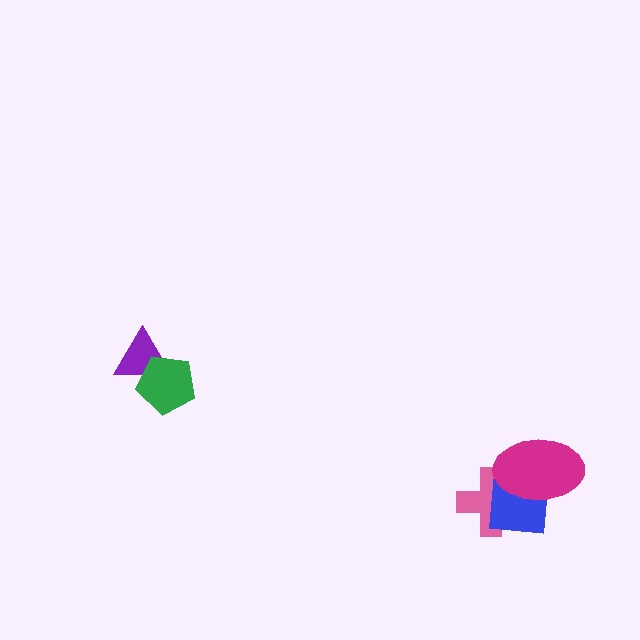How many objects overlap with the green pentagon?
1 object overlaps with the green pentagon.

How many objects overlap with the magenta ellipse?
2 objects overlap with the magenta ellipse.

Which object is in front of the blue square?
The magenta ellipse is in front of the blue square.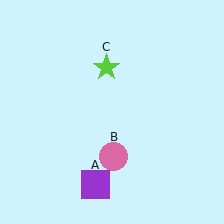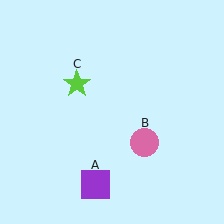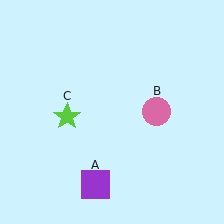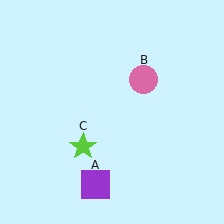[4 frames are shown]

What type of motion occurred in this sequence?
The pink circle (object B), lime star (object C) rotated counterclockwise around the center of the scene.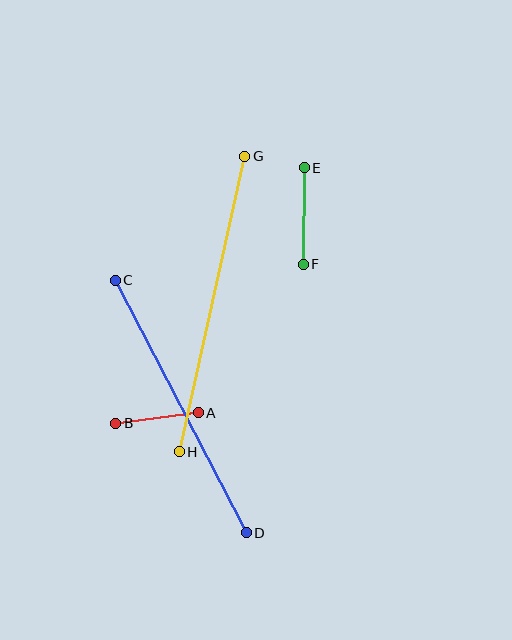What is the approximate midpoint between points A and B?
The midpoint is at approximately (157, 418) pixels.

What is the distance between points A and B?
The distance is approximately 83 pixels.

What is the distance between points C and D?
The distance is approximately 284 pixels.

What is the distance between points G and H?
The distance is approximately 302 pixels.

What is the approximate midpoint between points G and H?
The midpoint is at approximately (212, 304) pixels.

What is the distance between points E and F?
The distance is approximately 96 pixels.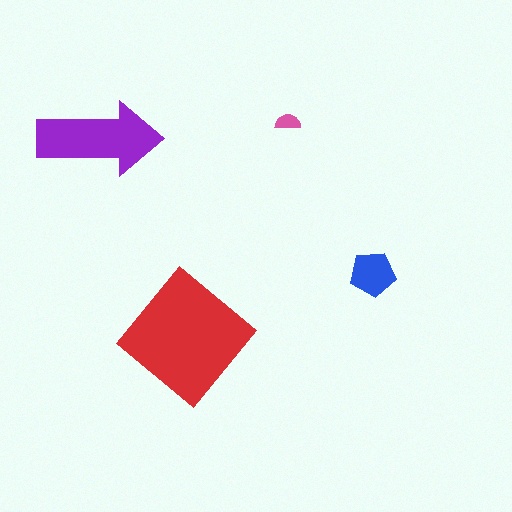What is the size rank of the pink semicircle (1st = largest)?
4th.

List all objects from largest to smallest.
The red diamond, the purple arrow, the blue pentagon, the pink semicircle.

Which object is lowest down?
The red diamond is bottommost.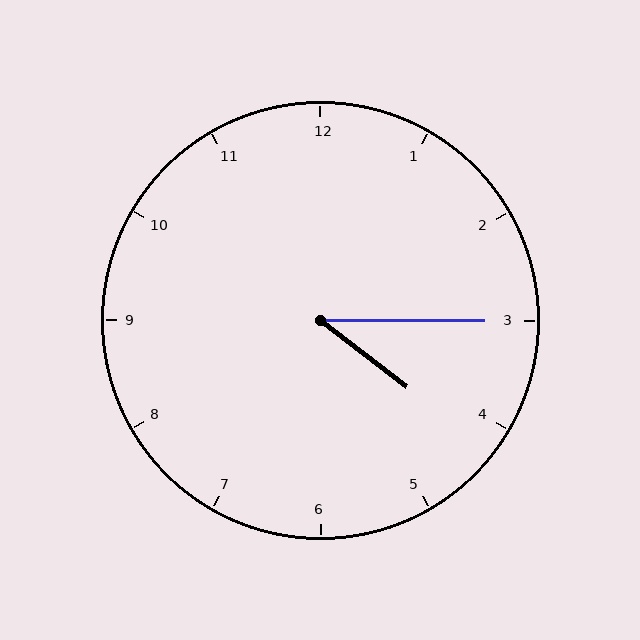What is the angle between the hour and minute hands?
Approximately 38 degrees.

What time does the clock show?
4:15.